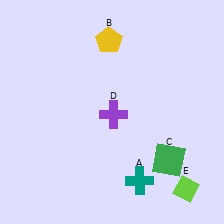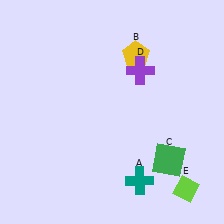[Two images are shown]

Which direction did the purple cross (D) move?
The purple cross (D) moved up.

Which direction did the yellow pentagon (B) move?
The yellow pentagon (B) moved right.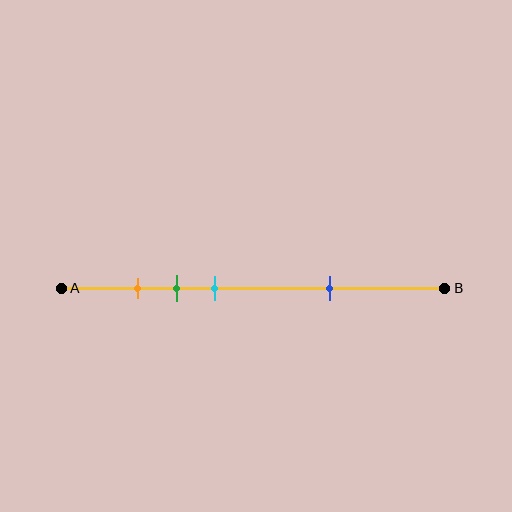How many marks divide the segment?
There are 4 marks dividing the segment.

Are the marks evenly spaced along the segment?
No, the marks are not evenly spaced.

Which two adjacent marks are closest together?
The orange and green marks are the closest adjacent pair.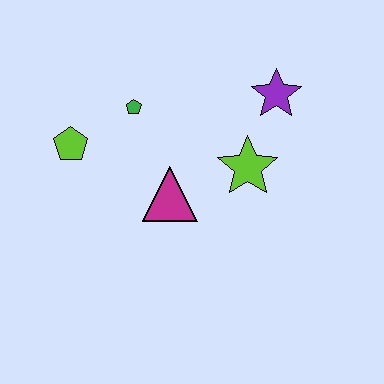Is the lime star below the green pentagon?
Yes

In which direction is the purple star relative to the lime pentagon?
The purple star is to the right of the lime pentagon.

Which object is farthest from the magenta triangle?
The purple star is farthest from the magenta triangle.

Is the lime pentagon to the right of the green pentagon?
No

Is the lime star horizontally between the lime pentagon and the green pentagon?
No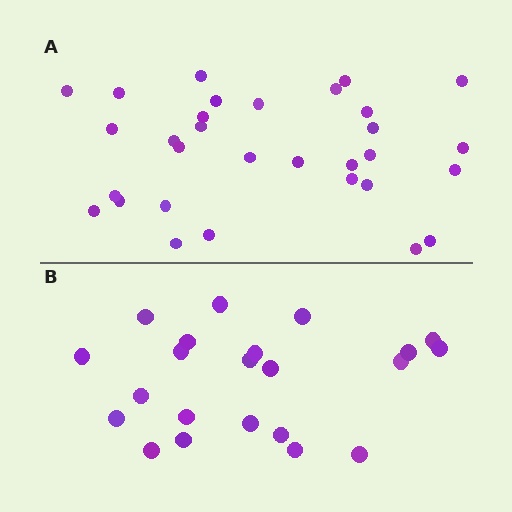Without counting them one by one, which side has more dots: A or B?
Region A (the top region) has more dots.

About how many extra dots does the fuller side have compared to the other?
Region A has roughly 8 or so more dots than region B.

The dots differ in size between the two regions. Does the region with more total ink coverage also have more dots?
No. Region B has more total ink coverage because its dots are larger, but region A actually contains more individual dots. Total area can be misleading — the number of items is what matters here.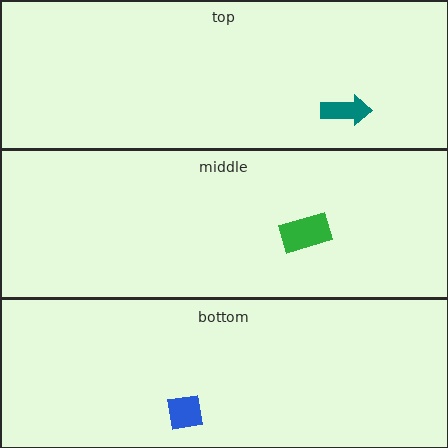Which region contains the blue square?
The bottom region.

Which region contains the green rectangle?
The middle region.